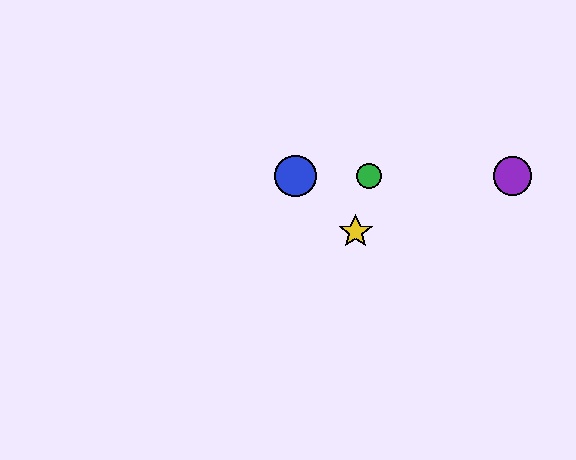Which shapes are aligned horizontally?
The red circle, the blue circle, the green circle, the purple circle are aligned horizontally.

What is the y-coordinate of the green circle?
The green circle is at y≈176.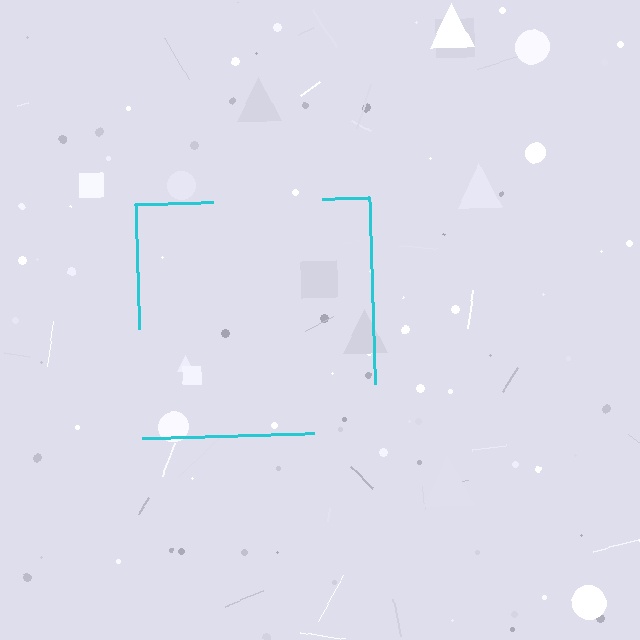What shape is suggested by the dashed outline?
The dashed outline suggests a square.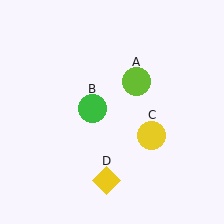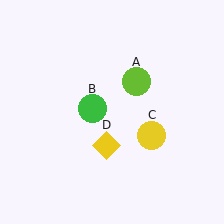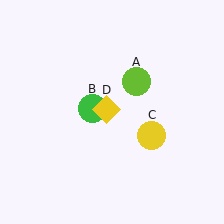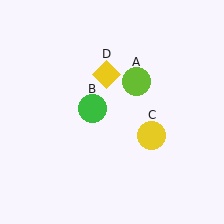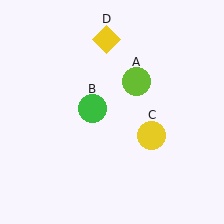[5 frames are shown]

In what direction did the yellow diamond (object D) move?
The yellow diamond (object D) moved up.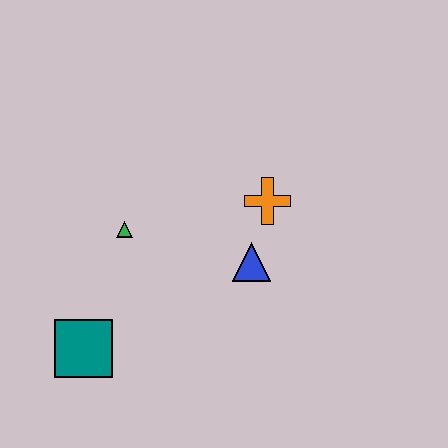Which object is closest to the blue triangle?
The orange cross is closest to the blue triangle.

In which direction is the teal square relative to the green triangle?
The teal square is below the green triangle.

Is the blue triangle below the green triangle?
Yes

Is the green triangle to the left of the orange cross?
Yes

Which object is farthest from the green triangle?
The orange cross is farthest from the green triangle.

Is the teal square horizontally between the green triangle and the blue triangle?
No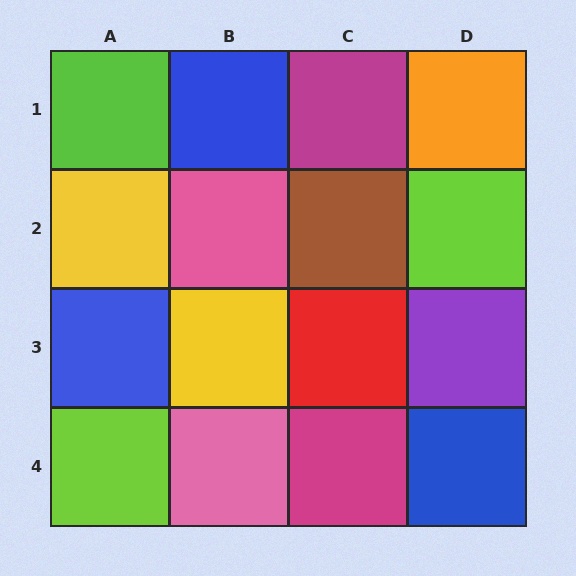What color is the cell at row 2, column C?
Brown.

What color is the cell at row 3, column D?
Purple.